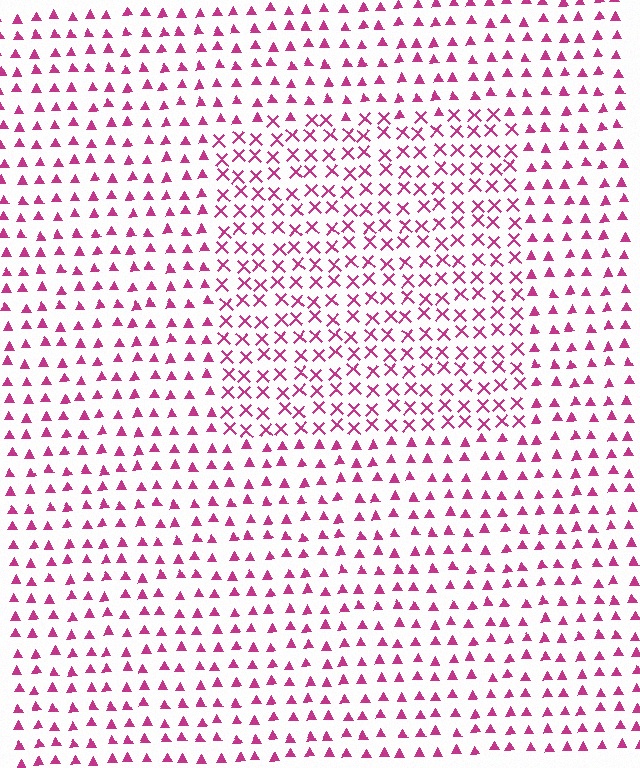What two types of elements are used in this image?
The image uses X marks inside the rectangle region and triangles outside it.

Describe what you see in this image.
The image is filled with small magenta elements arranged in a uniform grid. A rectangle-shaped region contains X marks, while the surrounding area contains triangles. The boundary is defined purely by the change in element shape.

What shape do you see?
I see a rectangle.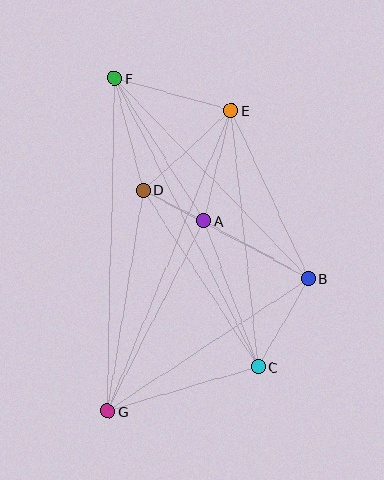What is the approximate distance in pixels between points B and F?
The distance between B and F is approximately 279 pixels.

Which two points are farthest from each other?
Points F and G are farthest from each other.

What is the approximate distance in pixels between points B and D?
The distance between B and D is approximately 188 pixels.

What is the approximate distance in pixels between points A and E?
The distance between A and E is approximately 114 pixels.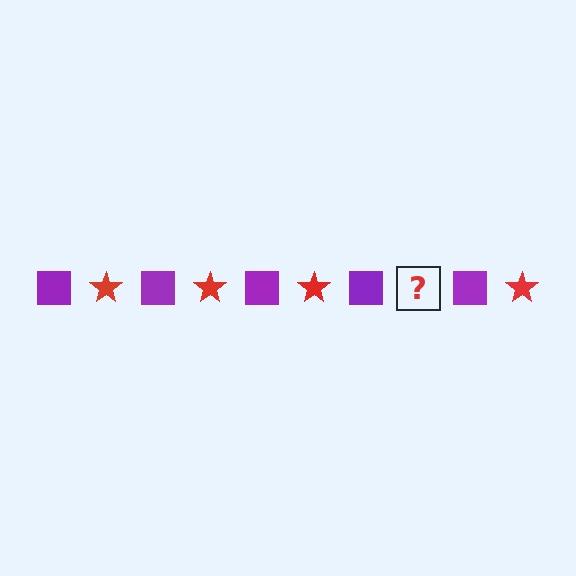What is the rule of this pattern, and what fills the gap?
The rule is that the pattern alternates between purple square and red star. The gap should be filled with a red star.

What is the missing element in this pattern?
The missing element is a red star.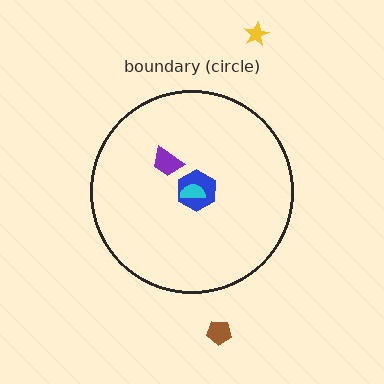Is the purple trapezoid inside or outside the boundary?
Inside.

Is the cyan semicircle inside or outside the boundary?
Inside.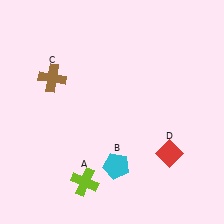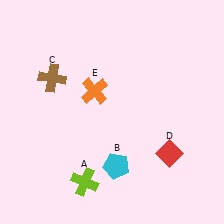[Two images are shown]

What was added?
An orange cross (E) was added in Image 2.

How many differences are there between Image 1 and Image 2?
There is 1 difference between the two images.